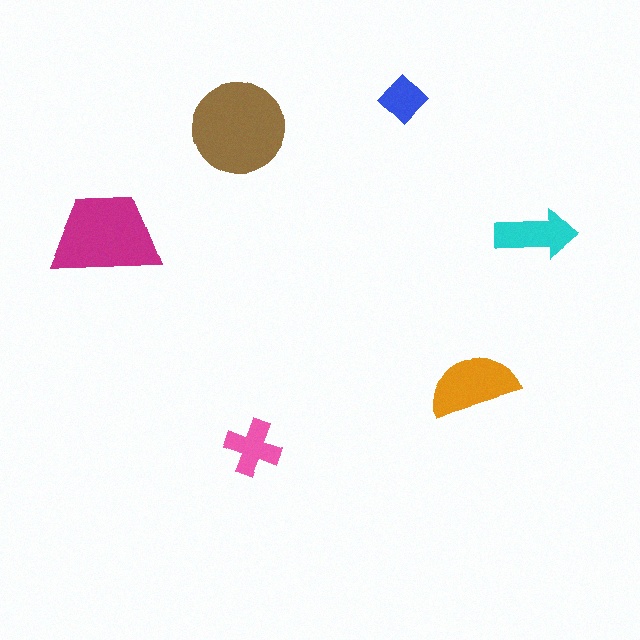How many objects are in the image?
There are 6 objects in the image.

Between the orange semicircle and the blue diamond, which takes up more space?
The orange semicircle.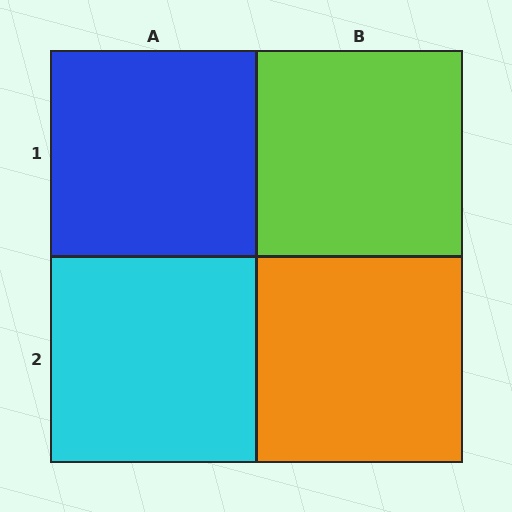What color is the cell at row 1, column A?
Blue.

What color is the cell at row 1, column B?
Lime.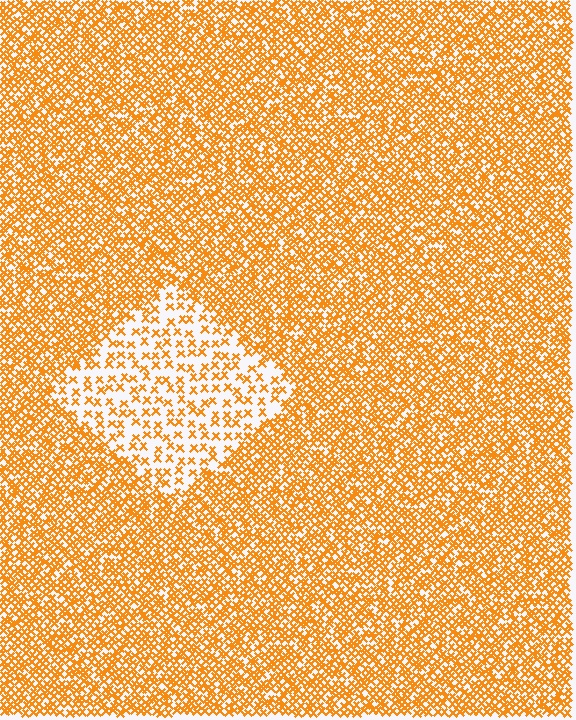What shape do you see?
I see a diamond.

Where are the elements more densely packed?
The elements are more densely packed outside the diamond boundary.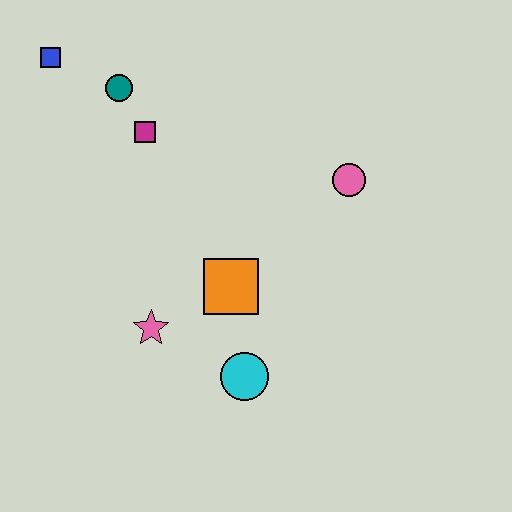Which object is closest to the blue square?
The teal circle is closest to the blue square.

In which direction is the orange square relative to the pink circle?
The orange square is to the left of the pink circle.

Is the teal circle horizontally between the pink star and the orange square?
No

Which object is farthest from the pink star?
The blue square is farthest from the pink star.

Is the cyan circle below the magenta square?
Yes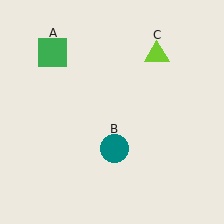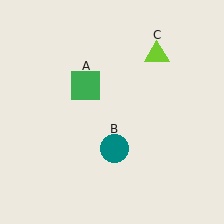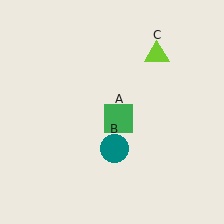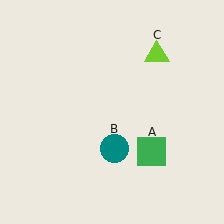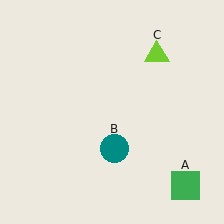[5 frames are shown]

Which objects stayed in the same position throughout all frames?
Teal circle (object B) and lime triangle (object C) remained stationary.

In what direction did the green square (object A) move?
The green square (object A) moved down and to the right.